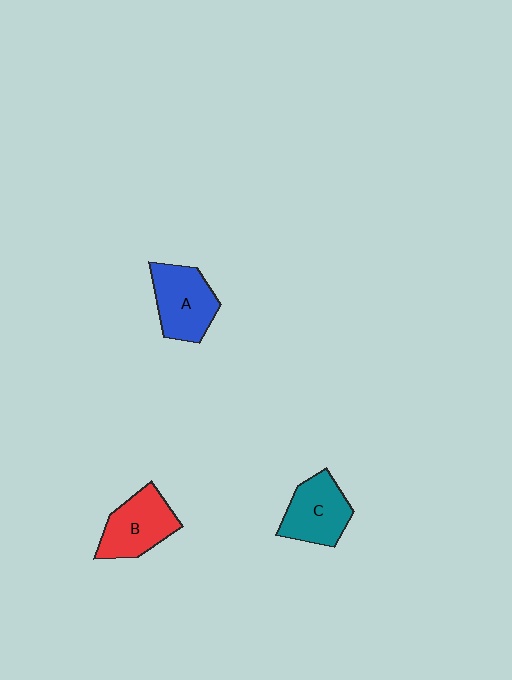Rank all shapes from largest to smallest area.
From largest to smallest: A (blue), B (red), C (teal).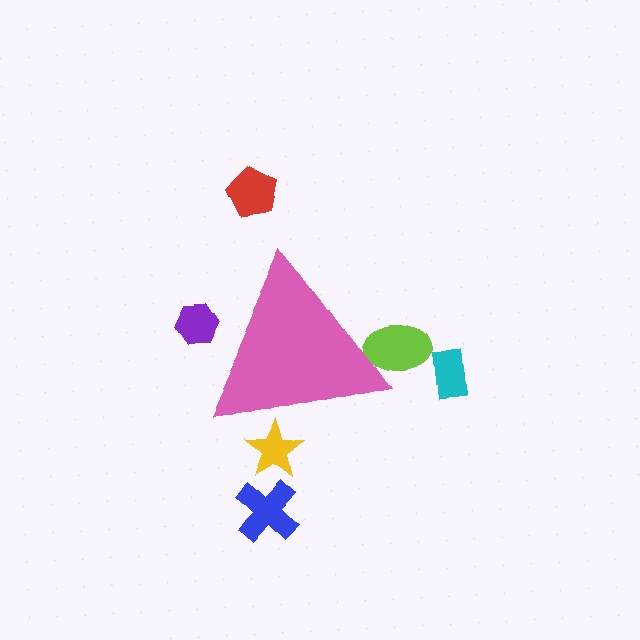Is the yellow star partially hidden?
Yes, the yellow star is partially hidden behind the pink triangle.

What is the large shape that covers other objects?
A pink triangle.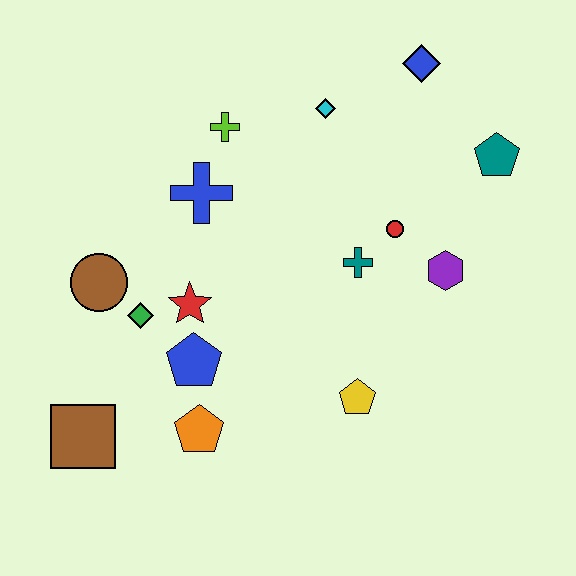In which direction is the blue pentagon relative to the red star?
The blue pentagon is below the red star.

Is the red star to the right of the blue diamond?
No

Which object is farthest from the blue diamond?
The brown square is farthest from the blue diamond.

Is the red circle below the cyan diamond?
Yes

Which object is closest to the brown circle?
The green diamond is closest to the brown circle.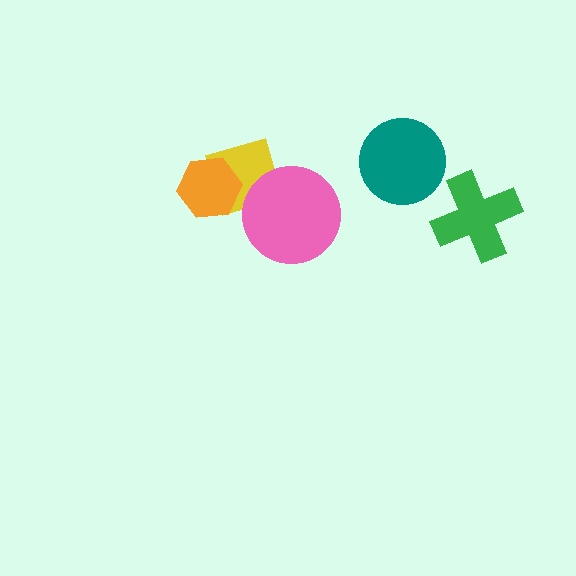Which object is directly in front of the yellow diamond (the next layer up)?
The orange hexagon is directly in front of the yellow diamond.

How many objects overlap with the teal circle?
0 objects overlap with the teal circle.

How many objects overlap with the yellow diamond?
2 objects overlap with the yellow diamond.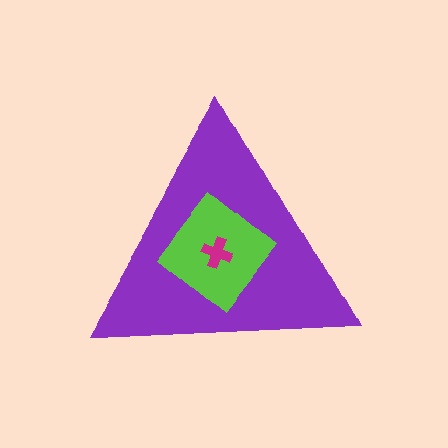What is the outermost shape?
The purple triangle.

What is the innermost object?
The magenta cross.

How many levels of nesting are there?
3.